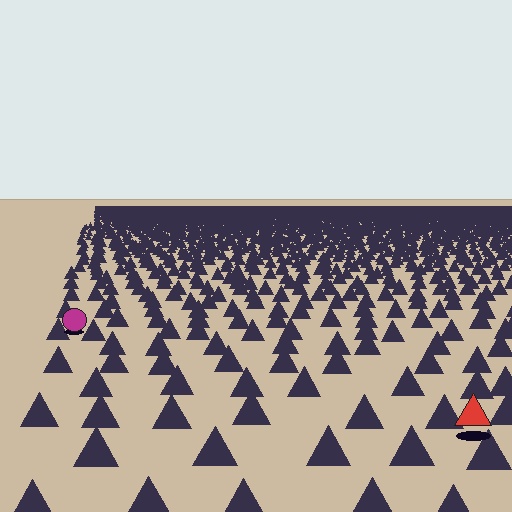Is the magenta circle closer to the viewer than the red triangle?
No. The red triangle is closer — you can tell from the texture gradient: the ground texture is coarser near it.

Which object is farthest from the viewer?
The magenta circle is farthest from the viewer. It appears smaller and the ground texture around it is denser.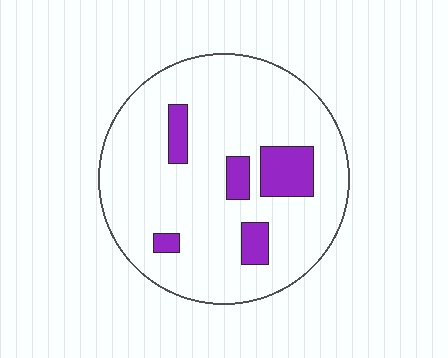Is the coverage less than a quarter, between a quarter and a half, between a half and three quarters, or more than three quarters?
Less than a quarter.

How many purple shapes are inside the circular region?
5.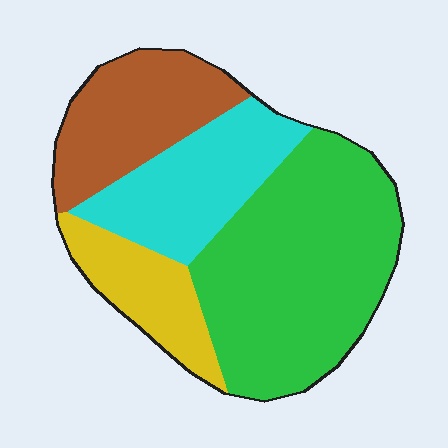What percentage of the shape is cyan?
Cyan covers around 20% of the shape.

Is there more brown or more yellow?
Brown.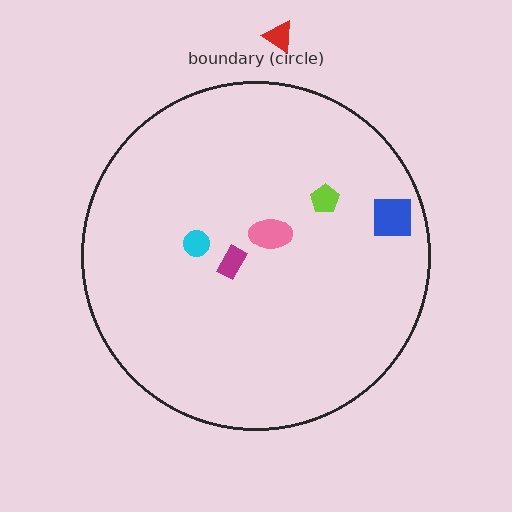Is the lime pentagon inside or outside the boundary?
Inside.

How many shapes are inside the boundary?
5 inside, 1 outside.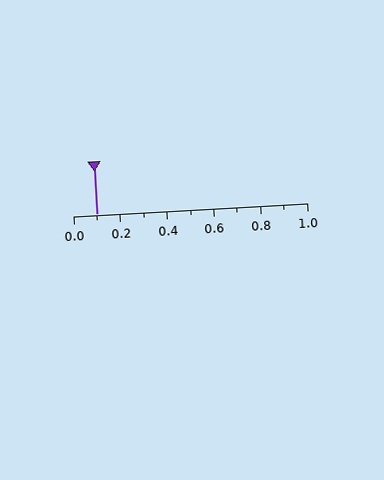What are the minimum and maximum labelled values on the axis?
The axis runs from 0.0 to 1.0.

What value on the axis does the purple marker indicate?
The marker indicates approximately 0.1.